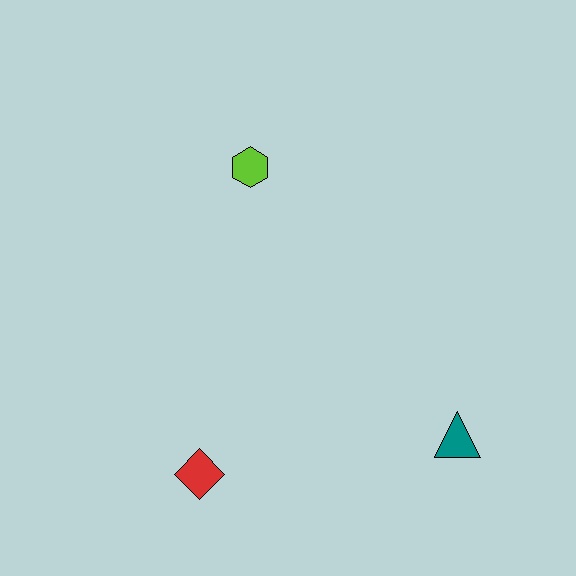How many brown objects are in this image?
There are no brown objects.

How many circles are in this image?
There are no circles.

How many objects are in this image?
There are 3 objects.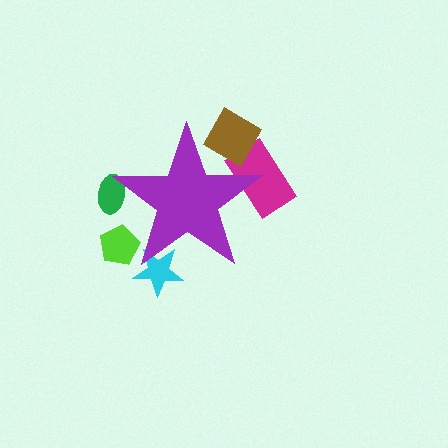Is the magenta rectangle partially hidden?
Yes, the magenta rectangle is partially hidden behind the purple star.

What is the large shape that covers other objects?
A purple star.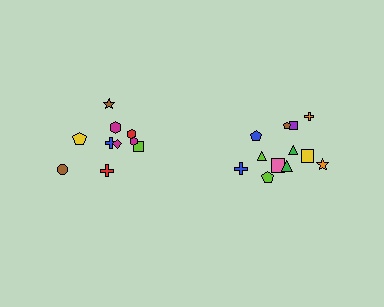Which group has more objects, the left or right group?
The right group.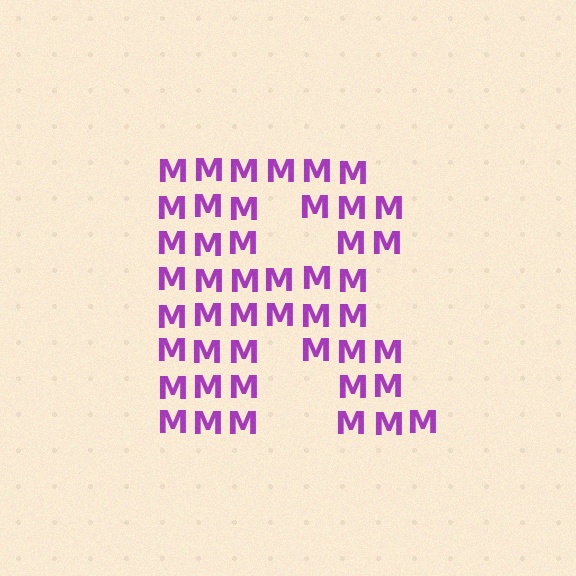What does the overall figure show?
The overall figure shows the letter R.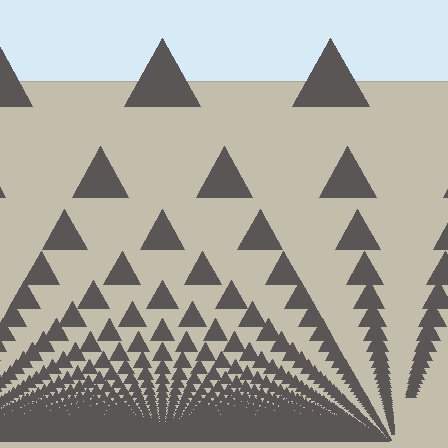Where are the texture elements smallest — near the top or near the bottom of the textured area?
Near the bottom.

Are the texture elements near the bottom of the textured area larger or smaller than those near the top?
Smaller. The gradient is inverted — elements near the bottom are smaller and denser.